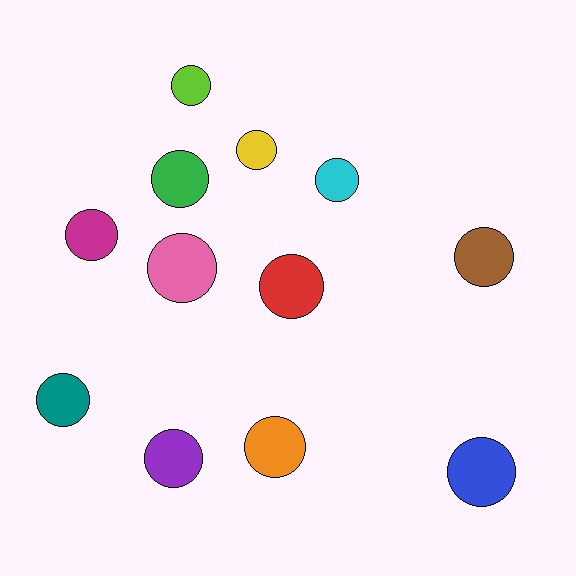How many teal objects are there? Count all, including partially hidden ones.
There is 1 teal object.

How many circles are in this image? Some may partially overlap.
There are 12 circles.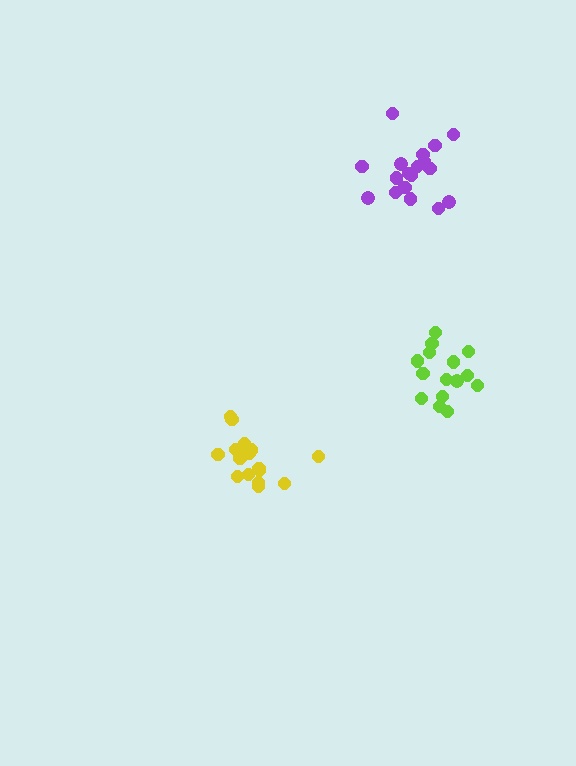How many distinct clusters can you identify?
There are 3 distinct clusters.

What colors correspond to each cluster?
The clusters are colored: yellow, purple, lime.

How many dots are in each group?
Group 1: 17 dots, Group 2: 18 dots, Group 3: 16 dots (51 total).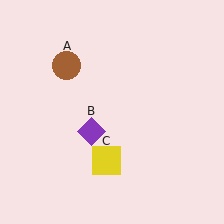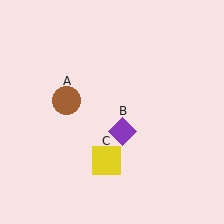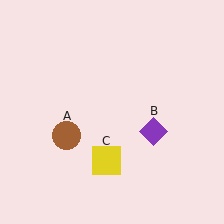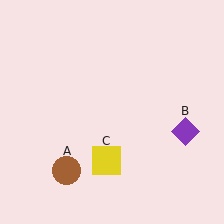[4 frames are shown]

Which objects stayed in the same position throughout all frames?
Yellow square (object C) remained stationary.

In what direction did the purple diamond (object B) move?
The purple diamond (object B) moved right.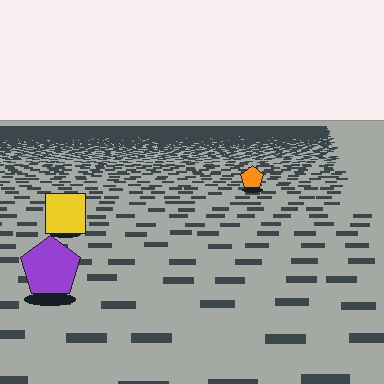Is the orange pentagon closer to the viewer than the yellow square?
No. The yellow square is closer — you can tell from the texture gradient: the ground texture is coarser near it.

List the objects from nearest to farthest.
From nearest to farthest: the purple pentagon, the yellow square, the orange pentagon.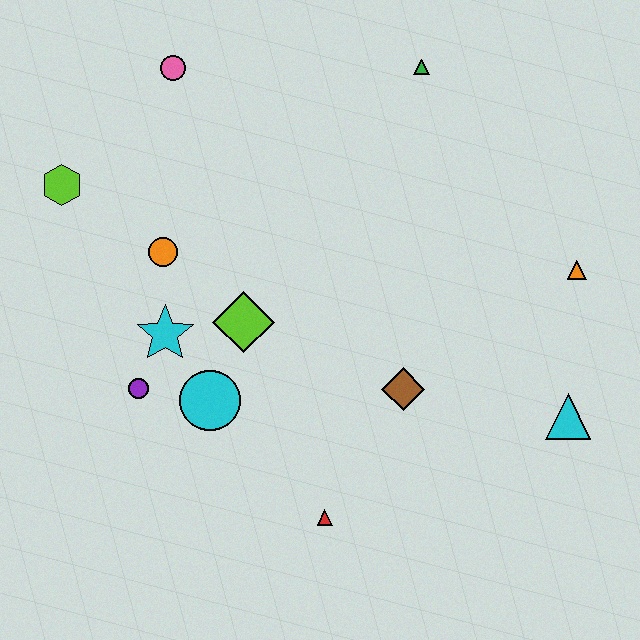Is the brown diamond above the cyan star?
No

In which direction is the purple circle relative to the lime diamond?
The purple circle is to the left of the lime diamond.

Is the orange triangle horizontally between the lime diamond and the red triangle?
No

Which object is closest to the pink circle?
The lime hexagon is closest to the pink circle.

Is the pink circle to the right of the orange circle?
Yes